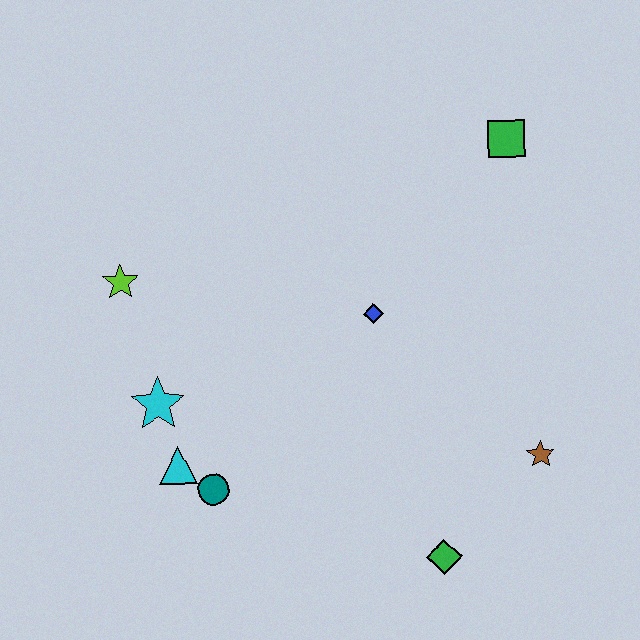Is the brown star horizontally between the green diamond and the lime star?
No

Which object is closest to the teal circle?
The cyan triangle is closest to the teal circle.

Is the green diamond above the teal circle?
No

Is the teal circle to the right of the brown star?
No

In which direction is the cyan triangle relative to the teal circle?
The cyan triangle is to the left of the teal circle.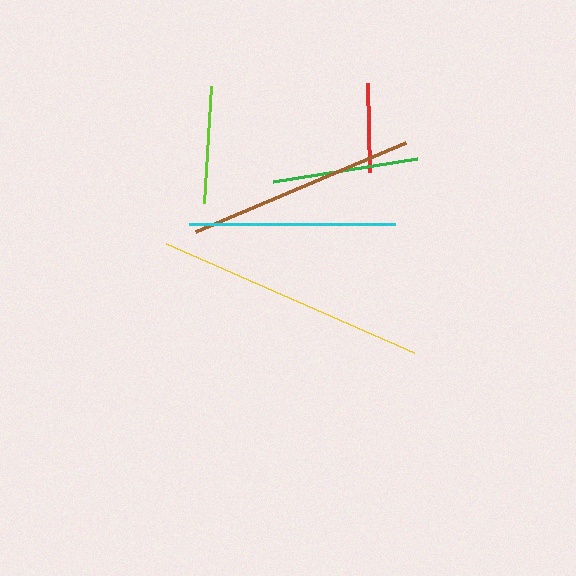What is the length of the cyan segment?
The cyan segment is approximately 206 pixels long.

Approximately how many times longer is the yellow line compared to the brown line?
The yellow line is approximately 1.2 times the length of the brown line.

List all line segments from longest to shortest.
From longest to shortest: yellow, brown, cyan, green, lime, red.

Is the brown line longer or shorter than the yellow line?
The yellow line is longer than the brown line.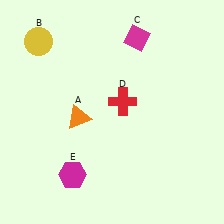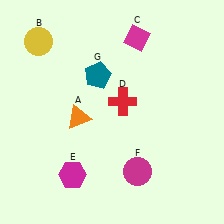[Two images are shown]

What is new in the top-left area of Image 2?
A teal pentagon (G) was added in the top-left area of Image 2.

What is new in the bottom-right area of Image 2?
A magenta circle (F) was added in the bottom-right area of Image 2.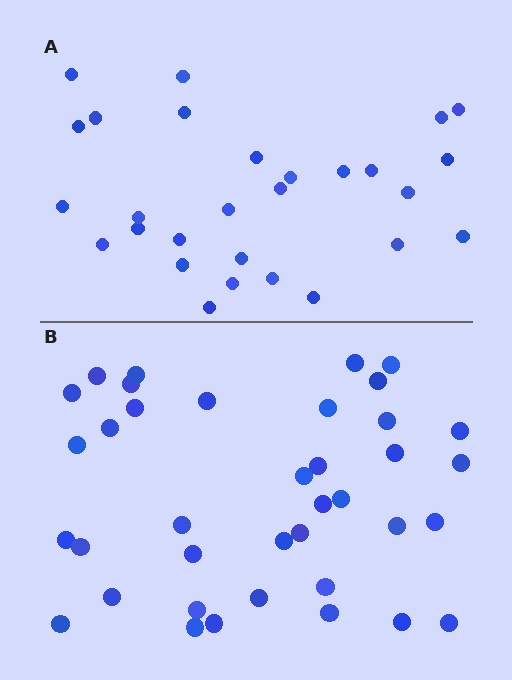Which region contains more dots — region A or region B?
Region B (the bottom region) has more dots.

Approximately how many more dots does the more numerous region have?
Region B has roughly 10 or so more dots than region A.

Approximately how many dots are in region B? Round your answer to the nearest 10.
About 40 dots. (The exact count is 38, which rounds to 40.)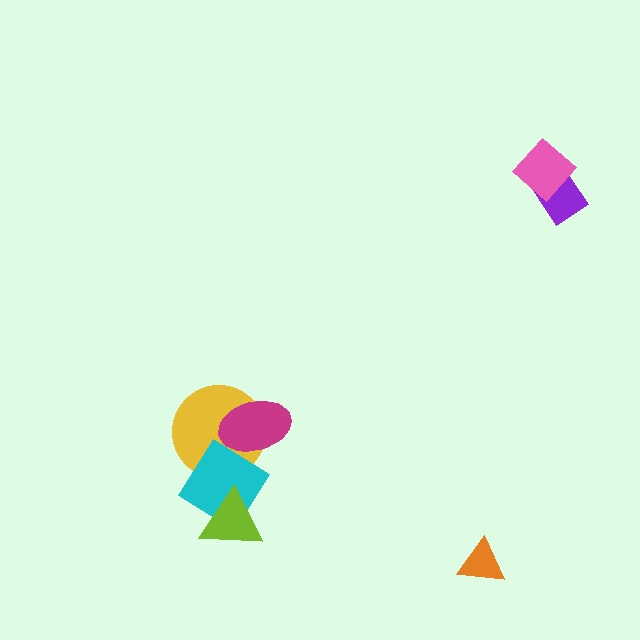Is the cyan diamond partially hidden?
Yes, it is partially covered by another shape.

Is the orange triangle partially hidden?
No, no other shape covers it.